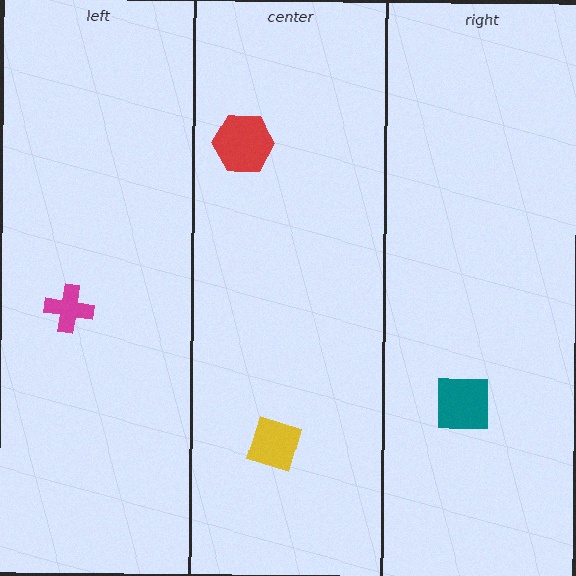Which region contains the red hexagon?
The center region.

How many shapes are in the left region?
1.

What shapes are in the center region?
The yellow diamond, the red hexagon.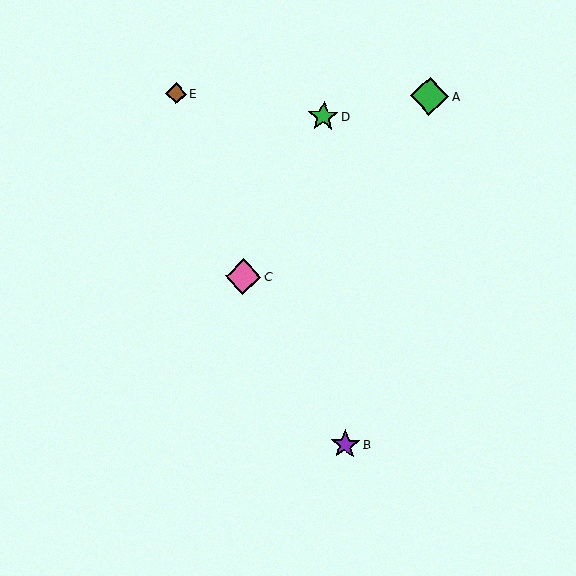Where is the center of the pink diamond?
The center of the pink diamond is at (243, 276).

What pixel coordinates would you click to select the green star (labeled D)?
Click at (323, 117) to select the green star D.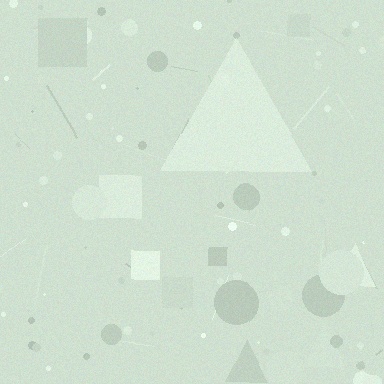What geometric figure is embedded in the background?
A triangle is embedded in the background.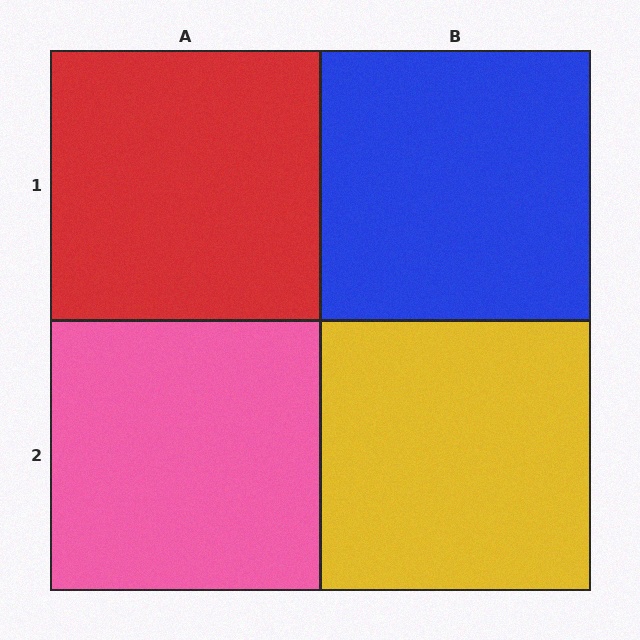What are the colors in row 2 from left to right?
Pink, yellow.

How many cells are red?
1 cell is red.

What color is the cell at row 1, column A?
Red.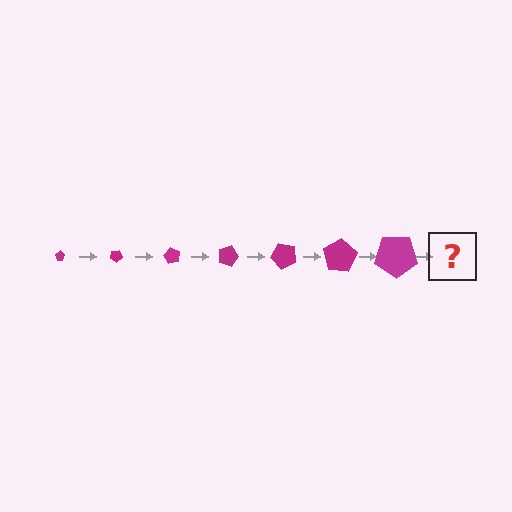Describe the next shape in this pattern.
It should be a pentagon, larger than the previous one and rotated 210 degrees from the start.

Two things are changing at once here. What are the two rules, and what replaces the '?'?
The two rules are that the pentagon grows larger each step and it rotates 30 degrees each step. The '?' should be a pentagon, larger than the previous one and rotated 210 degrees from the start.